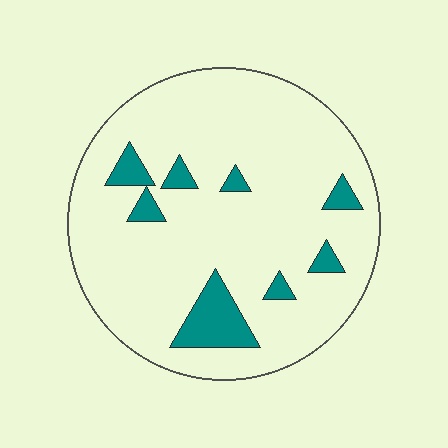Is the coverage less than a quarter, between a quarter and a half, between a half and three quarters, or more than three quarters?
Less than a quarter.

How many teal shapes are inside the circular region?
8.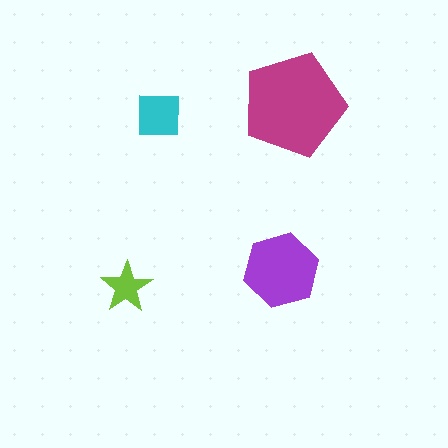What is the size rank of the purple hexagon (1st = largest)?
2nd.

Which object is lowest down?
The lime star is bottommost.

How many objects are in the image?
There are 4 objects in the image.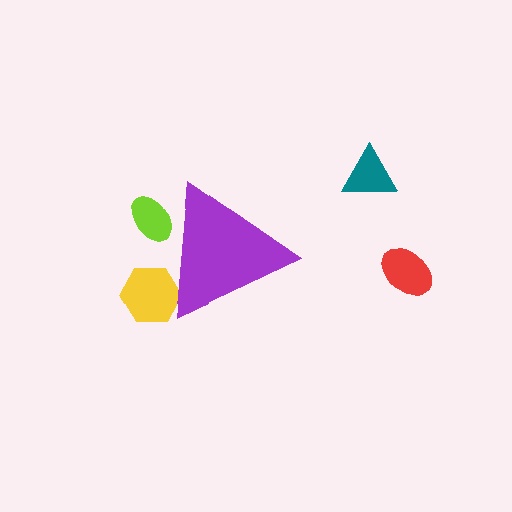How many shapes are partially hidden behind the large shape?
2 shapes are partially hidden.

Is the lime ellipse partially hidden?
Yes, the lime ellipse is partially hidden behind the purple triangle.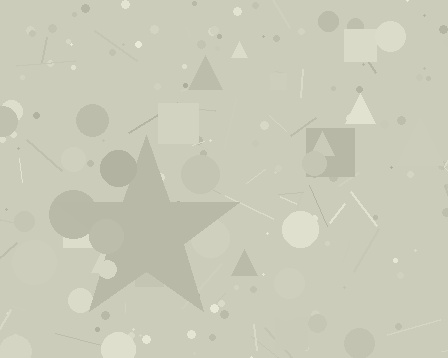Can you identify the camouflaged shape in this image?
The camouflaged shape is a star.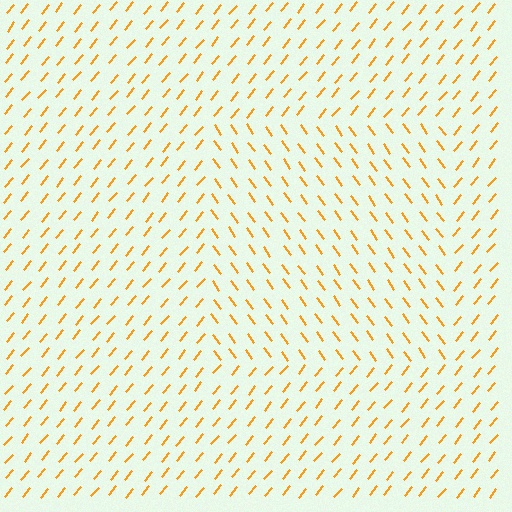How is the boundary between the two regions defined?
The boundary is defined purely by a change in line orientation (approximately 75 degrees difference). All lines are the same color and thickness.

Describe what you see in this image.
The image is filled with small orange line segments. A rectangle region in the image has lines oriented differently from the surrounding lines, creating a visible texture boundary.